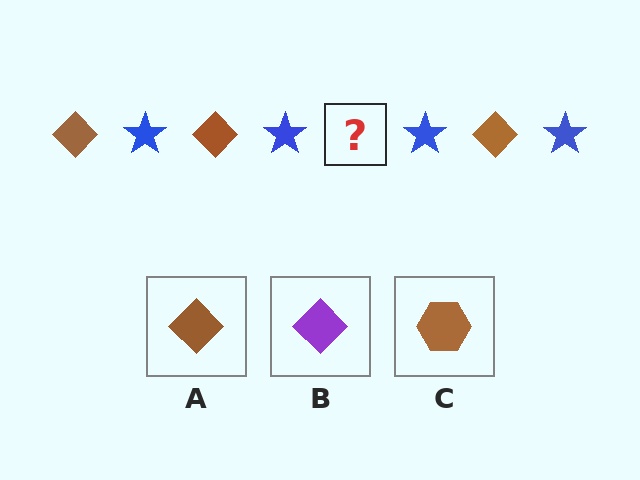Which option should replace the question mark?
Option A.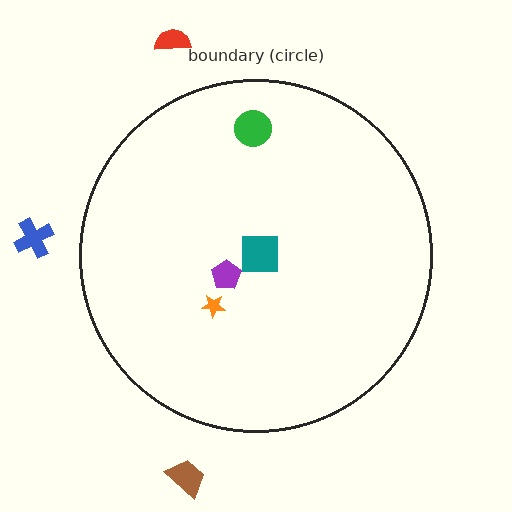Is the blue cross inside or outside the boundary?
Outside.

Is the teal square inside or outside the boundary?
Inside.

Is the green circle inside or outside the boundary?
Inside.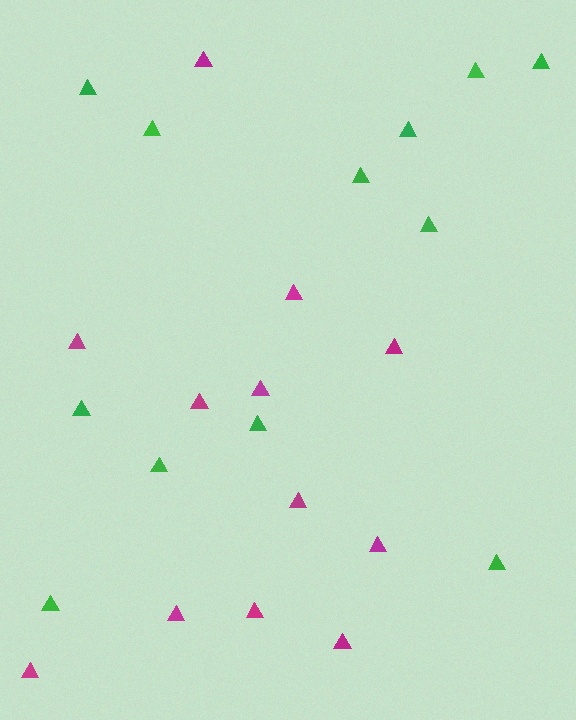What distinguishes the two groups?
There are 2 groups: one group of magenta triangles (12) and one group of green triangles (12).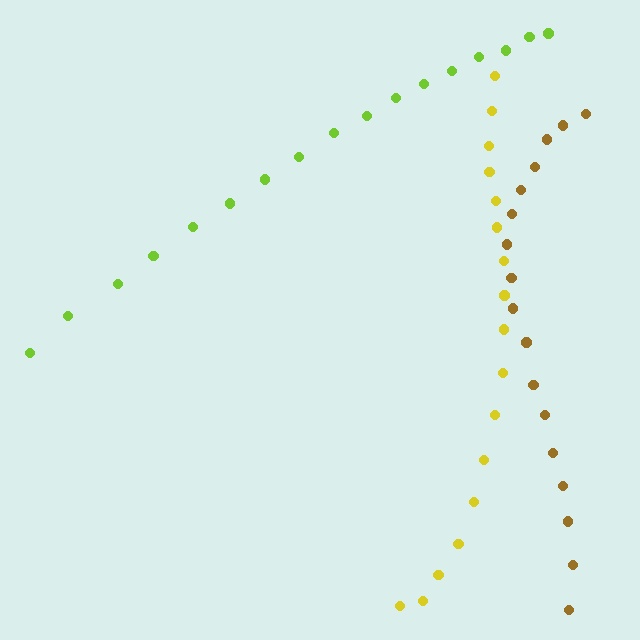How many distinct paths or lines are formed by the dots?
There are 3 distinct paths.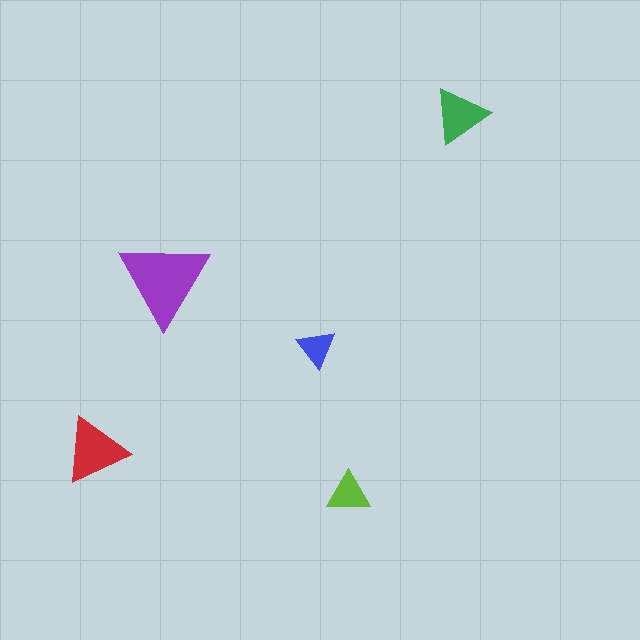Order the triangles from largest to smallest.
the purple one, the red one, the green one, the lime one, the blue one.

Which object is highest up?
The green triangle is topmost.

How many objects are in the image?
There are 5 objects in the image.